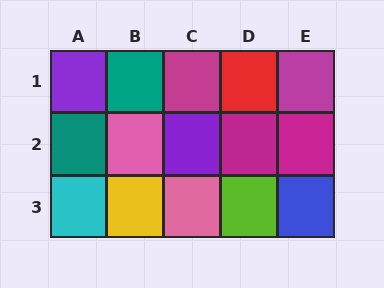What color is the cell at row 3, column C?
Pink.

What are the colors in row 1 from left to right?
Purple, teal, magenta, red, magenta.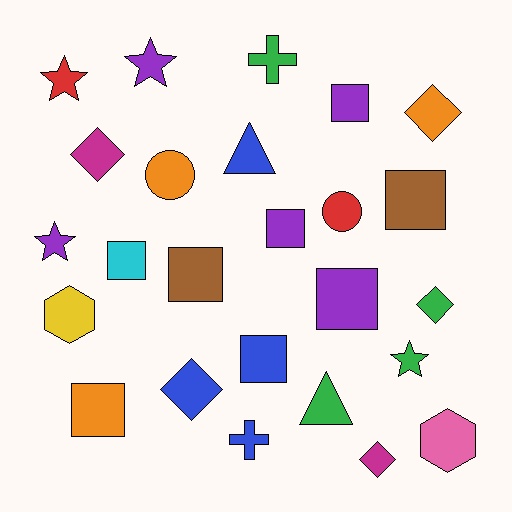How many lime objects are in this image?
There are no lime objects.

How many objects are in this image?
There are 25 objects.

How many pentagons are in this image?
There are no pentagons.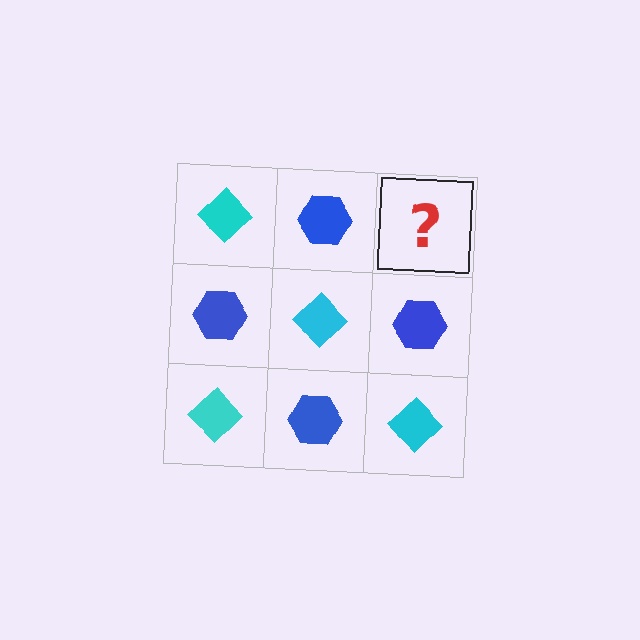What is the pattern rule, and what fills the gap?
The rule is that it alternates cyan diamond and blue hexagon in a checkerboard pattern. The gap should be filled with a cyan diamond.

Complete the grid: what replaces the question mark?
The question mark should be replaced with a cyan diamond.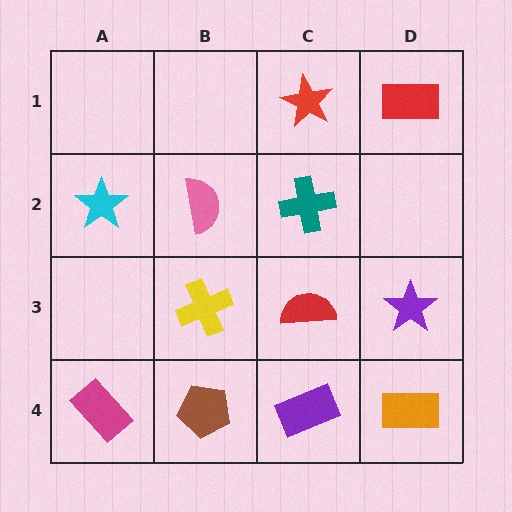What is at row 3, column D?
A purple star.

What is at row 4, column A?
A magenta rectangle.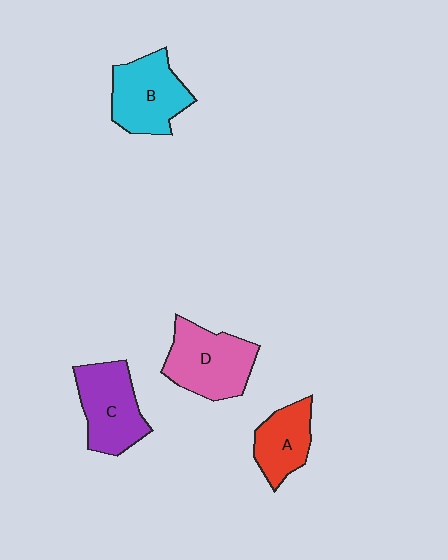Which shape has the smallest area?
Shape A (red).